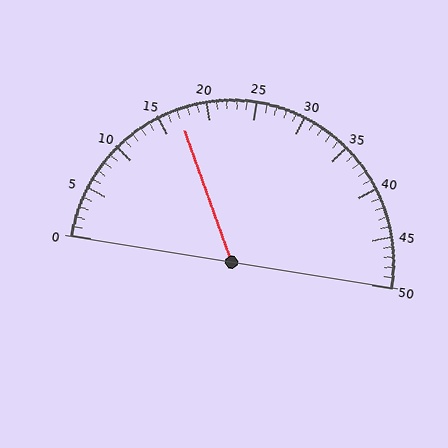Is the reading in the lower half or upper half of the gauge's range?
The reading is in the lower half of the range (0 to 50).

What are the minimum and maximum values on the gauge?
The gauge ranges from 0 to 50.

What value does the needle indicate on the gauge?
The needle indicates approximately 17.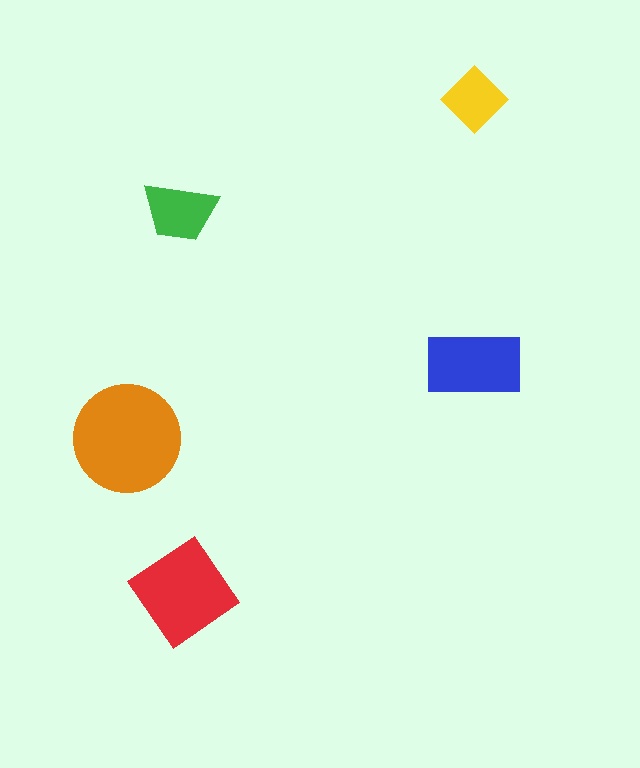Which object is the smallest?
The yellow diamond.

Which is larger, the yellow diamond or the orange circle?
The orange circle.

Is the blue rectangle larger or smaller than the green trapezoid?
Larger.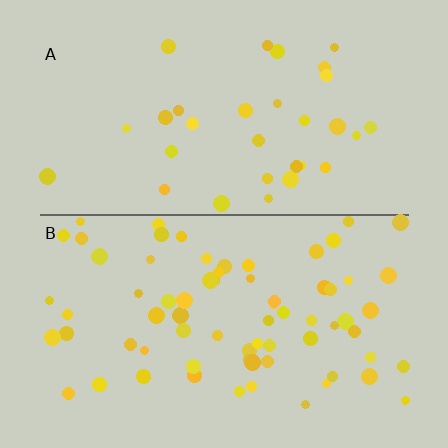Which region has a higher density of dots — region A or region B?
B (the bottom).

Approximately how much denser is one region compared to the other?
Approximately 2.2× — region B over region A.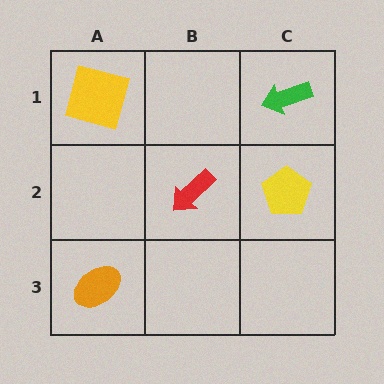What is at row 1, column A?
A yellow square.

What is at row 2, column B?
A red arrow.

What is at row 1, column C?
A green arrow.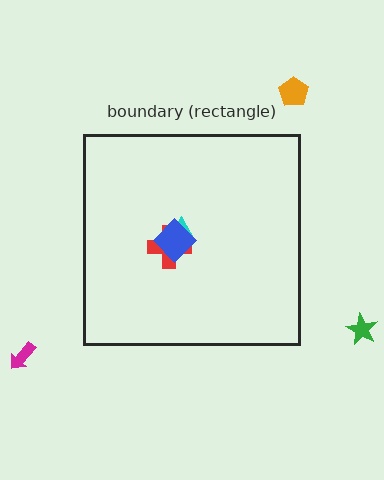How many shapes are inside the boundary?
3 inside, 3 outside.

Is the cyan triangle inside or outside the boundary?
Inside.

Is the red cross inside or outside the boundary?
Inside.